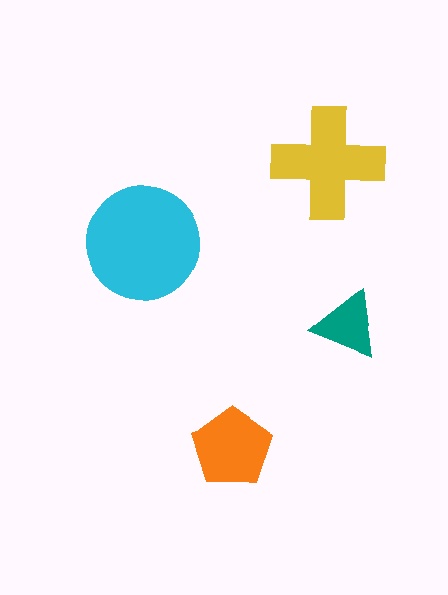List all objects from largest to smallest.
The cyan circle, the yellow cross, the orange pentagon, the teal triangle.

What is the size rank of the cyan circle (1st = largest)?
1st.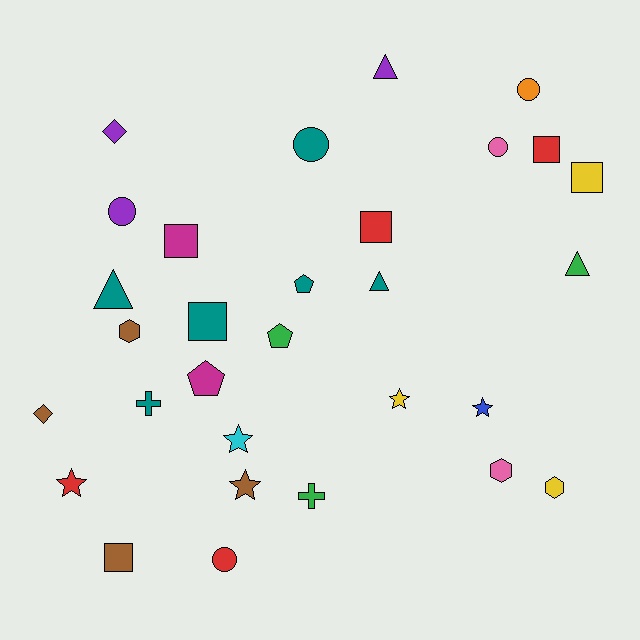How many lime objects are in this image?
There are no lime objects.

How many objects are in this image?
There are 30 objects.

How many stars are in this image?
There are 5 stars.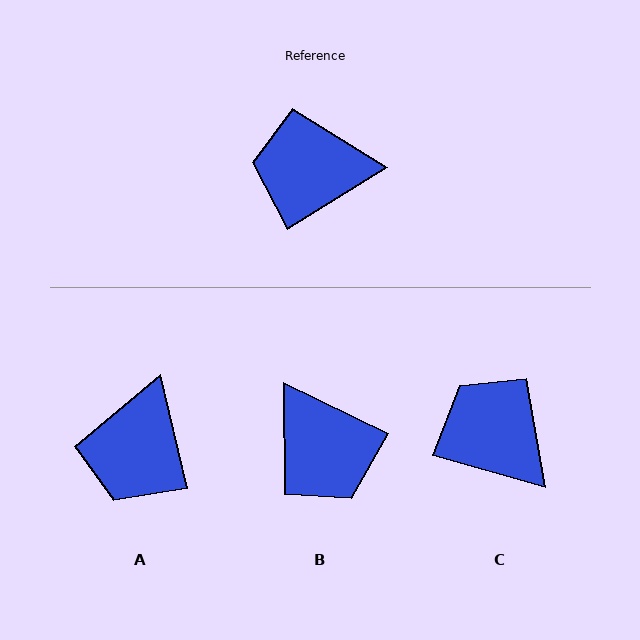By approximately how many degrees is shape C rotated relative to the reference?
Approximately 48 degrees clockwise.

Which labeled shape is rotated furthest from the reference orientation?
B, about 123 degrees away.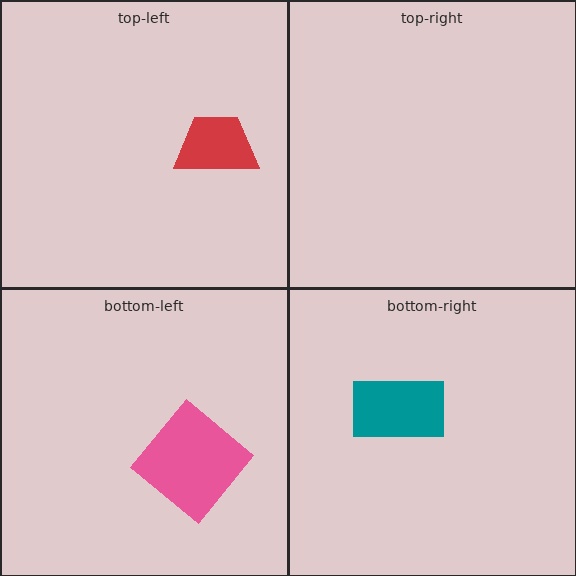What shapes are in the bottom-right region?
The teal rectangle.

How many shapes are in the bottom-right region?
1.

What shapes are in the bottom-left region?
The pink diamond.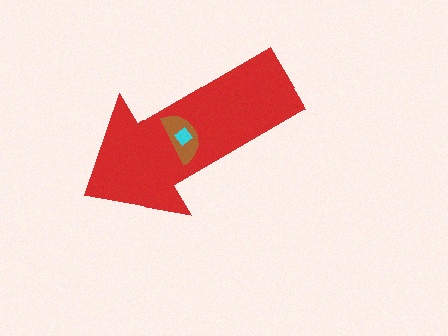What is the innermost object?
The cyan diamond.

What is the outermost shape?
The red arrow.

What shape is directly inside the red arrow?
The brown semicircle.